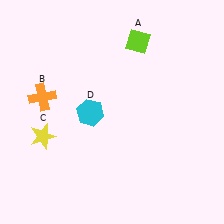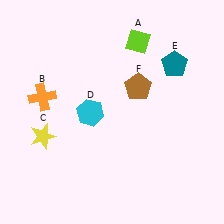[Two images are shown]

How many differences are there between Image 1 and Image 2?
There are 2 differences between the two images.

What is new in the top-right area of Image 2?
A brown pentagon (F) was added in the top-right area of Image 2.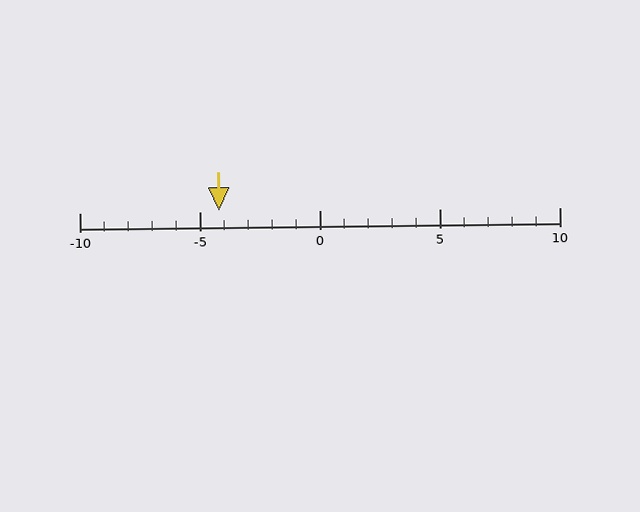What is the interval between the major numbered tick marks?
The major tick marks are spaced 5 units apart.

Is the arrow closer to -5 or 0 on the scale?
The arrow is closer to -5.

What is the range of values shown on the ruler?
The ruler shows values from -10 to 10.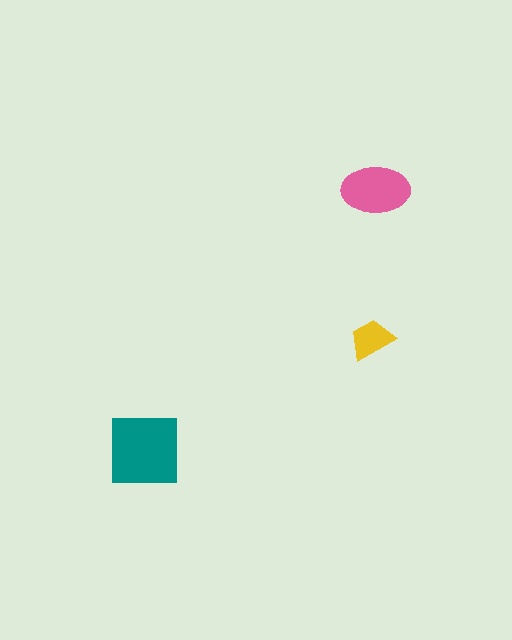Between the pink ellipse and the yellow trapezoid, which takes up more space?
The pink ellipse.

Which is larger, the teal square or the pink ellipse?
The teal square.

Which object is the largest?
The teal square.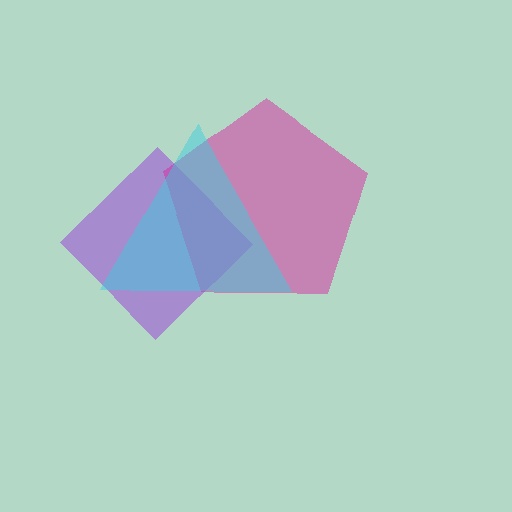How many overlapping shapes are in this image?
There are 3 overlapping shapes in the image.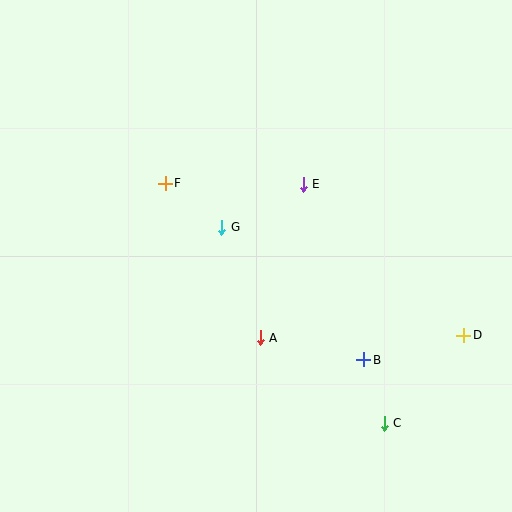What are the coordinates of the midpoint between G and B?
The midpoint between G and B is at (293, 294).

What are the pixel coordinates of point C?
Point C is at (384, 424).